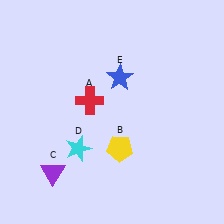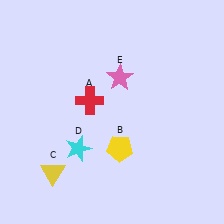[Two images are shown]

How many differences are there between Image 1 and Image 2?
There are 2 differences between the two images.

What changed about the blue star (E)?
In Image 1, E is blue. In Image 2, it changed to pink.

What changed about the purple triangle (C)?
In Image 1, C is purple. In Image 2, it changed to yellow.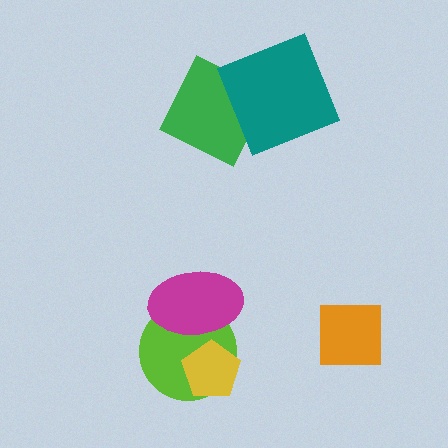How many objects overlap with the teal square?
1 object overlaps with the teal square.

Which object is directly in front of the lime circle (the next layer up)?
The yellow pentagon is directly in front of the lime circle.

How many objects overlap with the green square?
1 object overlaps with the green square.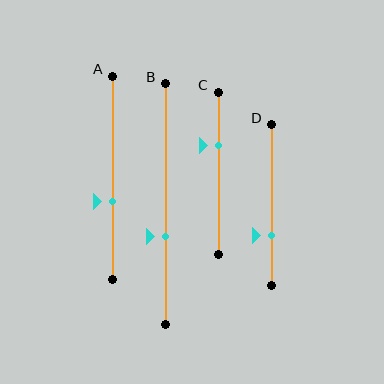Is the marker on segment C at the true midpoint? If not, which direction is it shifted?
No, the marker on segment C is shifted upward by about 17% of the segment length.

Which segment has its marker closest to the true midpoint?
Segment A has its marker closest to the true midpoint.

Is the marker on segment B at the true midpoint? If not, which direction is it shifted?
No, the marker on segment B is shifted downward by about 13% of the segment length.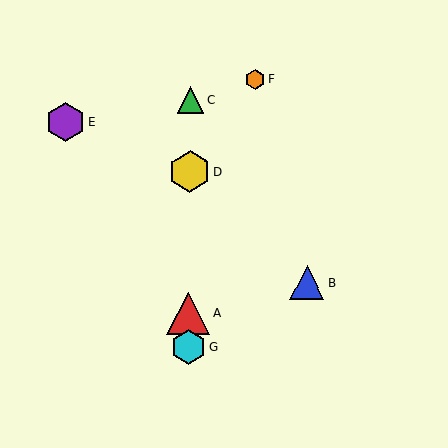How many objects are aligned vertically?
4 objects (A, C, D, G) are aligned vertically.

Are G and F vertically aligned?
No, G is at x≈188 and F is at x≈255.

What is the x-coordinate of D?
Object D is at x≈190.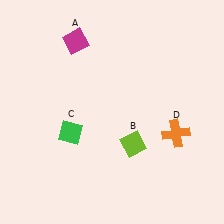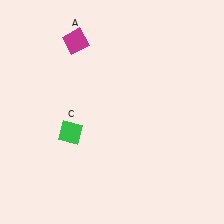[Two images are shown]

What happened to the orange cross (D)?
The orange cross (D) was removed in Image 2. It was in the bottom-right area of Image 1.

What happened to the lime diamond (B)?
The lime diamond (B) was removed in Image 2. It was in the bottom-right area of Image 1.